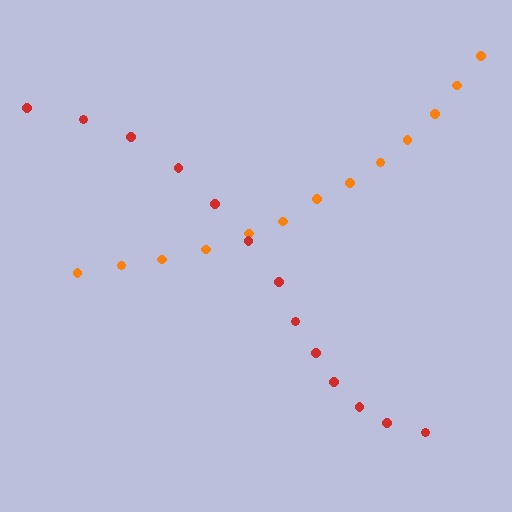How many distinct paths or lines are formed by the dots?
There are 2 distinct paths.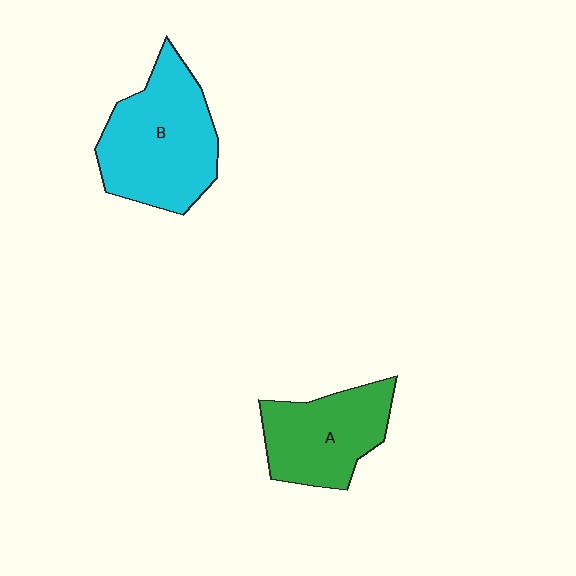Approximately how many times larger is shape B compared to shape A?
Approximately 1.3 times.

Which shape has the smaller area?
Shape A (green).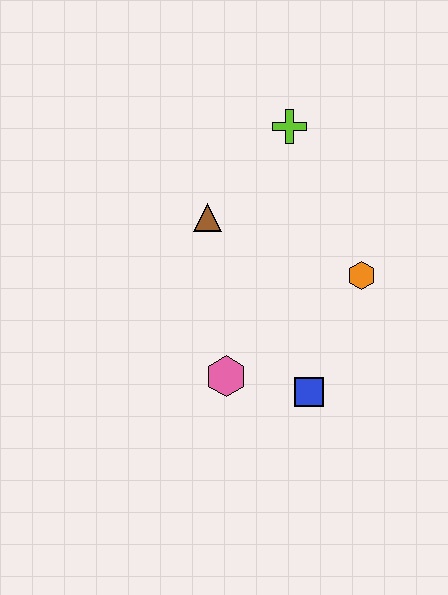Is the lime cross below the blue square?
No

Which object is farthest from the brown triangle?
The blue square is farthest from the brown triangle.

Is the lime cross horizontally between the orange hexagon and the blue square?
No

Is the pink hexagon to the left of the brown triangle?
No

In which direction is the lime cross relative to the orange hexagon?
The lime cross is above the orange hexagon.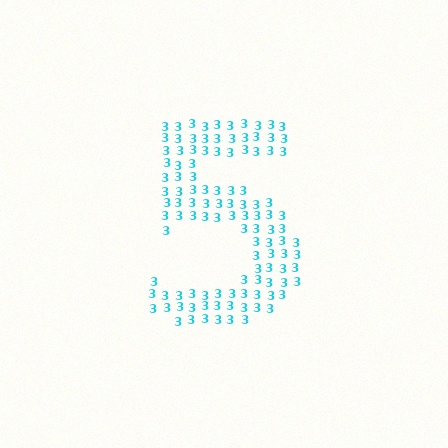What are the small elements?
The small elements are digit 3's.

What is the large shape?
The large shape is the digit 5.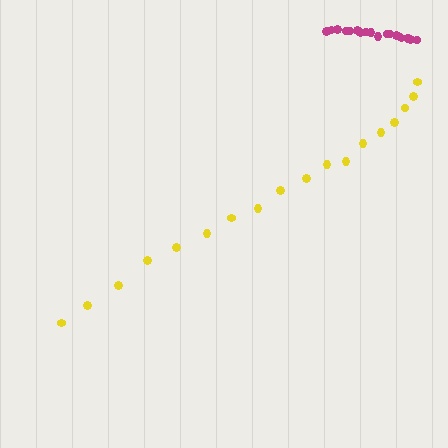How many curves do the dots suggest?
There are 2 distinct paths.